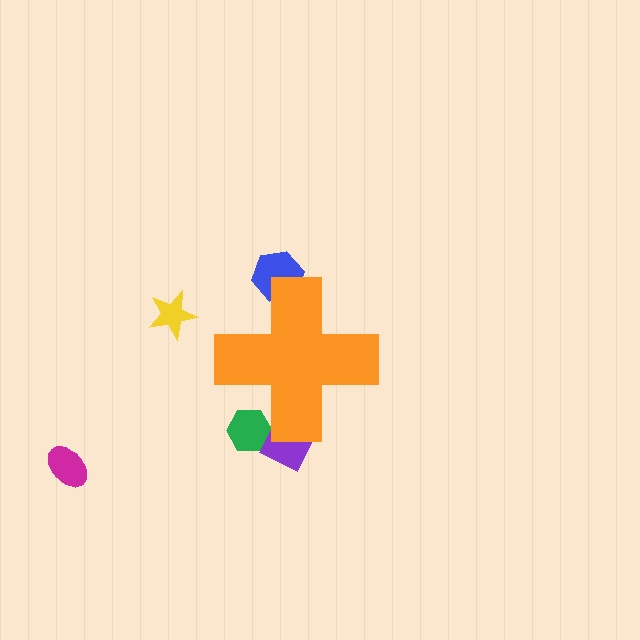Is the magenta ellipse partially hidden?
No, the magenta ellipse is fully visible.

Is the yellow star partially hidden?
No, the yellow star is fully visible.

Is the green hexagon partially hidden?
Yes, the green hexagon is partially hidden behind the orange cross.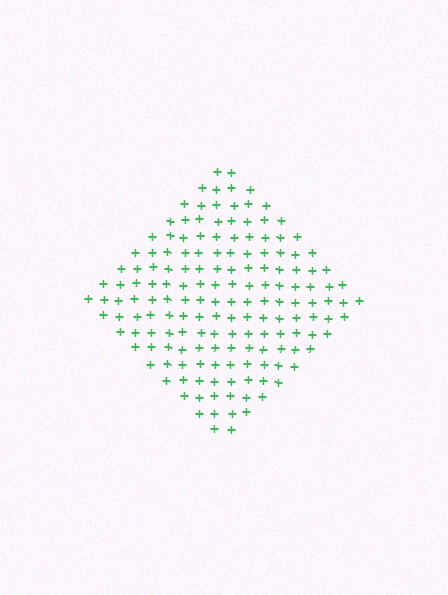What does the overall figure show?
The overall figure shows a diamond.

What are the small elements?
The small elements are plus signs.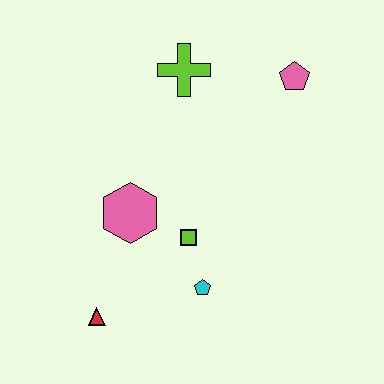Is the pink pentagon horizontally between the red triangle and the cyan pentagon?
No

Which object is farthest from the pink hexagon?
The pink pentagon is farthest from the pink hexagon.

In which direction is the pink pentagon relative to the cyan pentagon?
The pink pentagon is above the cyan pentagon.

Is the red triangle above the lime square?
No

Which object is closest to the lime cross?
The pink pentagon is closest to the lime cross.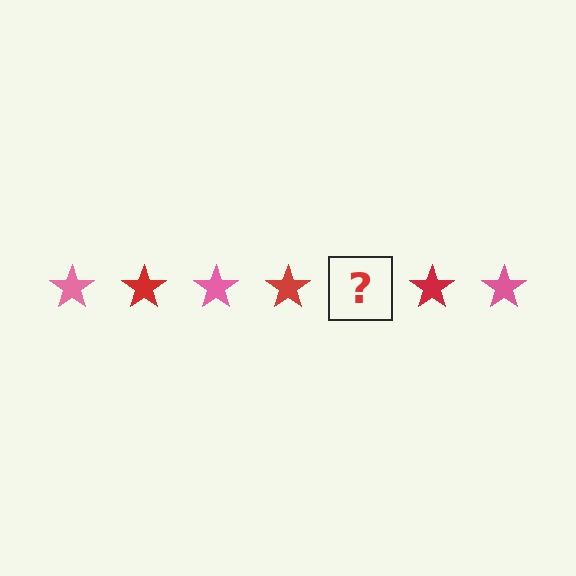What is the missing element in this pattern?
The missing element is a pink star.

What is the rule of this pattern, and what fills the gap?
The rule is that the pattern cycles through pink, red stars. The gap should be filled with a pink star.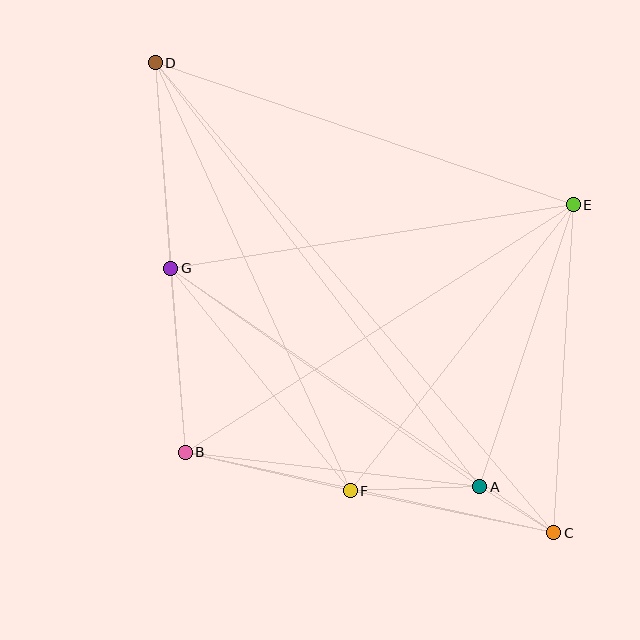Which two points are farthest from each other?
Points C and D are farthest from each other.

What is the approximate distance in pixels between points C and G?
The distance between C and G is approximately 465 pixels.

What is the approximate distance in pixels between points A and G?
The distance between A and G is approximately 378 pixels.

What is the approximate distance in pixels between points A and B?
The distance between A and B is approximately 296 pixels.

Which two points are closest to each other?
Points A and C are closest to each other.